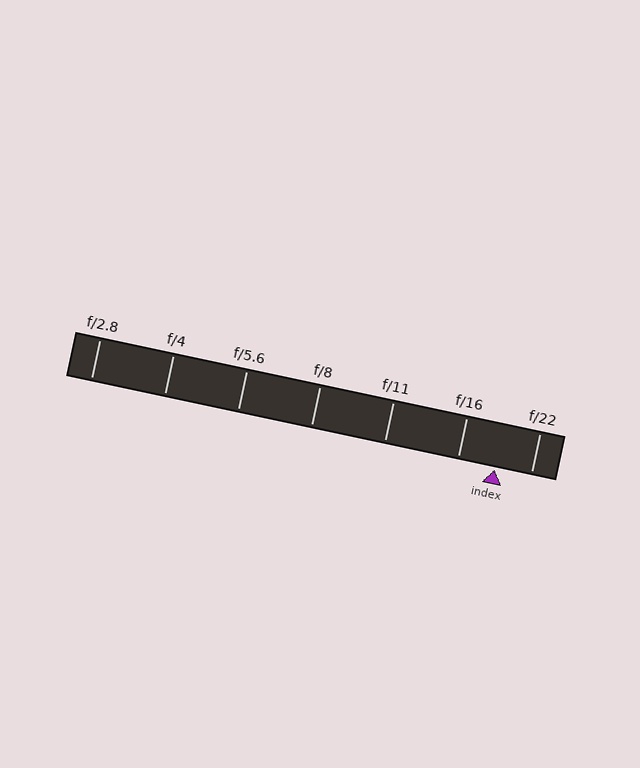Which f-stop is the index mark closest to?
The index mark is closest to f/22.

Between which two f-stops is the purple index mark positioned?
The index mark is between f/16 and f/22.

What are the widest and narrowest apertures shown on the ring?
The widest aperture shown is f/2.8 and the narrowest is f/22.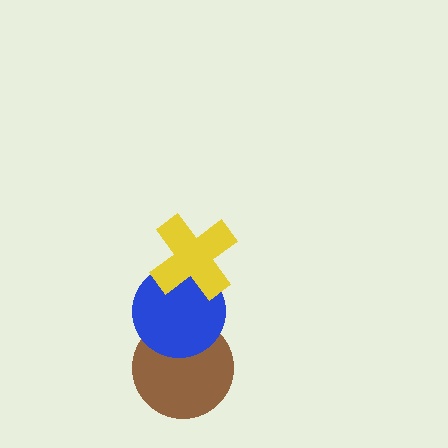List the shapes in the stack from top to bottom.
From top to bottom: the yellow cross, the blue circle, the brown circle.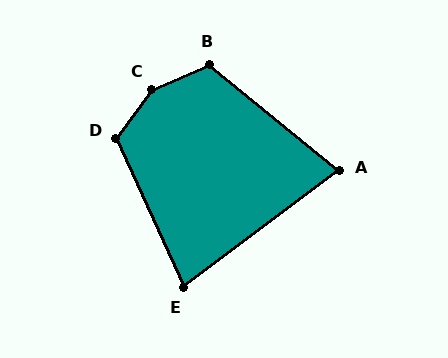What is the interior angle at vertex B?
Approximately 118 degrees (obtuse).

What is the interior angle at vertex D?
Approximately 120 degrees (obtuse).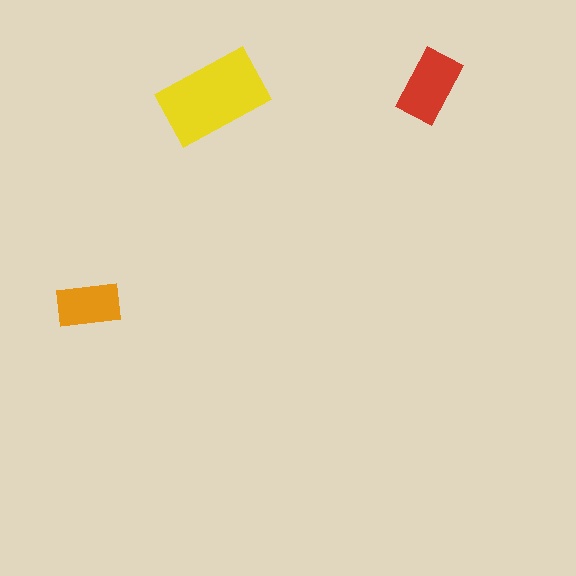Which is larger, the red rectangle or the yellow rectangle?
The yellow one.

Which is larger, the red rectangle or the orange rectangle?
The red one.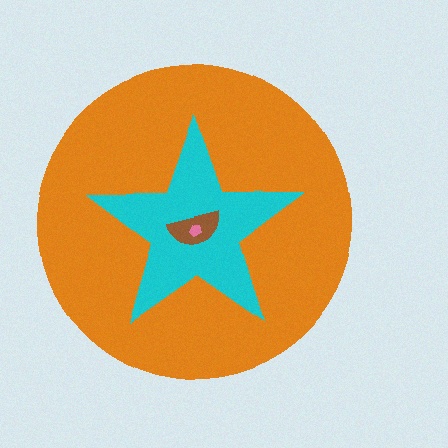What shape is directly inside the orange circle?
The cyan star.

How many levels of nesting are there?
4.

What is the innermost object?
The pink pentagon.